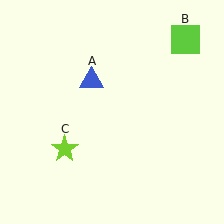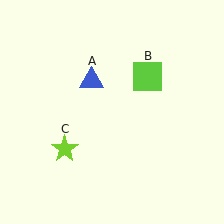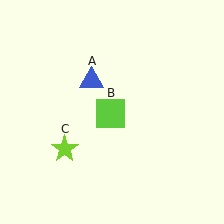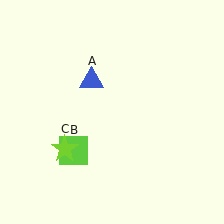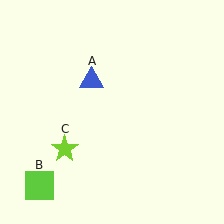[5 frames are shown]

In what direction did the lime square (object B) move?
The lime square (object B) moved down and to the left.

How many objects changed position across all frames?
1 object changed position: lime square (object B).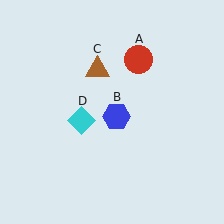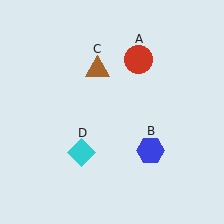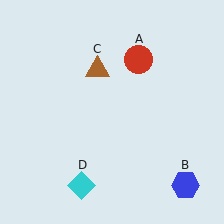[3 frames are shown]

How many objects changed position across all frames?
2 objects changed position: blue hexagon (object B), cyan diamond (object D).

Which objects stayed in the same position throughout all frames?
Red circle (object A) and brown triangle (object C) remained stationary.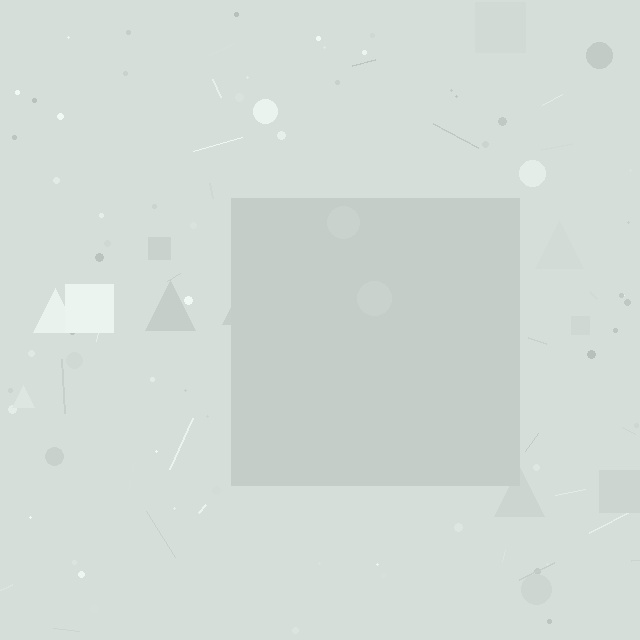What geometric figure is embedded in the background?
A square is embedded in the background.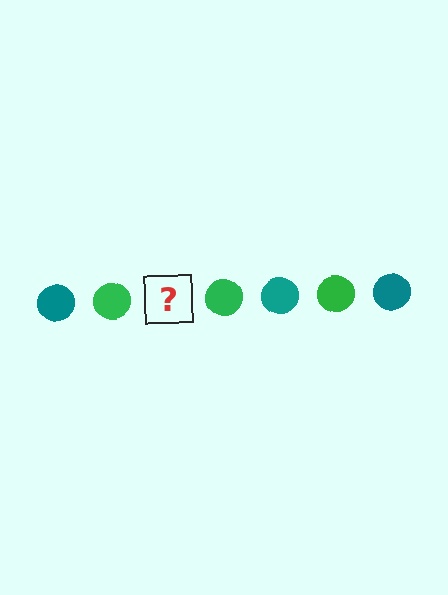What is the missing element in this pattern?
The missing element is a teal circle.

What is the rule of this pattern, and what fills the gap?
The rule is that the pattern cycles through teal, green circles. The gap should be filled with a teal circle.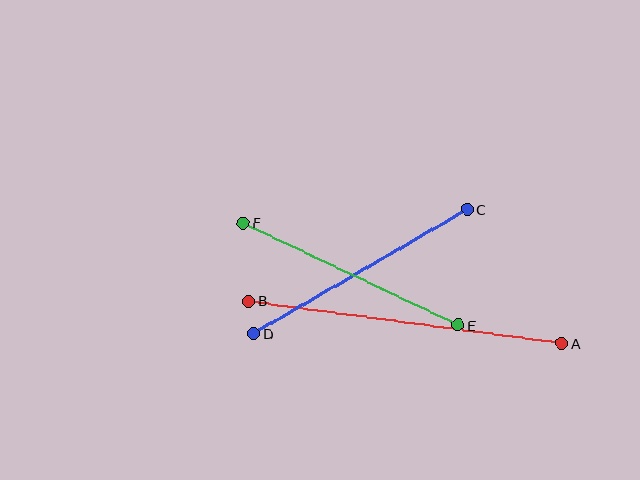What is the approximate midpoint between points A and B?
The midpoint is at approximately (405, 322) pixels.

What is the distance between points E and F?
The distance is approximately 238 pixels.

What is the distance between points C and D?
The distance is approximately 247 pixels.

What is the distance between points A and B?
The distance is approximately 316 pixels.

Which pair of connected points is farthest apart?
Points A and B are farthest apart.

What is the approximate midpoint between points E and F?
The midpoint is at approximately (351, 274) pixels.